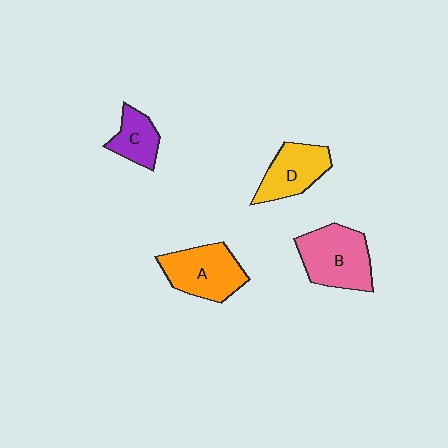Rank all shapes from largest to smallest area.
From largest to smallest: B (pink), A (orange), D (yellow), C (purple).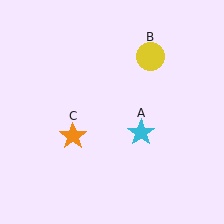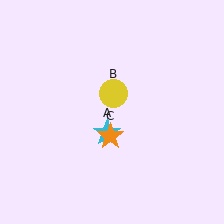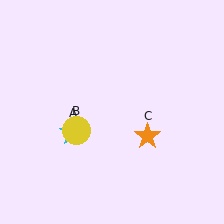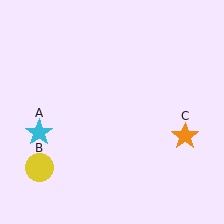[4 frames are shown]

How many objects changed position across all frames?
3 objects changed position: cyan star (object A), yellow circle (object B), orange star (object C).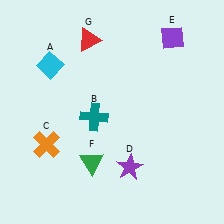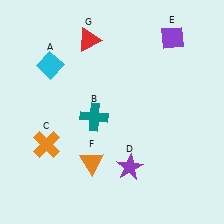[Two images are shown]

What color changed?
The triangle (F) changed from green in Image 1 to orange in Image 2.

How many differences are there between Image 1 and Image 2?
There is 1 difference between the two images.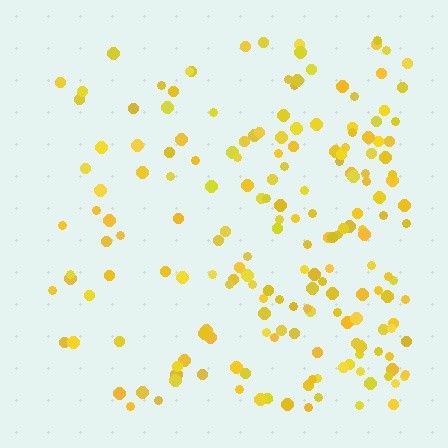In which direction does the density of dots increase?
From left to right, with the right side densest.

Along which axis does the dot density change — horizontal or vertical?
Horizontal.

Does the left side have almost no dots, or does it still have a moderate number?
Still a moderate number, just noticeably fewer than the right.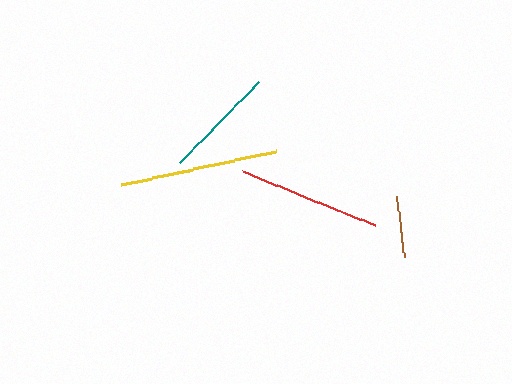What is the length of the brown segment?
The brown segment is approximately 63 pixels long.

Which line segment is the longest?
The yellow line is the longest at approximately 159 pixels.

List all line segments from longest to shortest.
From longest to shortest: yellow, red, teal, brown.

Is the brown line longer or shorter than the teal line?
The teal line is longer than the brown line.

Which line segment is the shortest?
The brown line is the shortest at approximately 63 pixels.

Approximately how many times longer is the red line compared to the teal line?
The red line is approximately 1.3 times the length of the teal line.